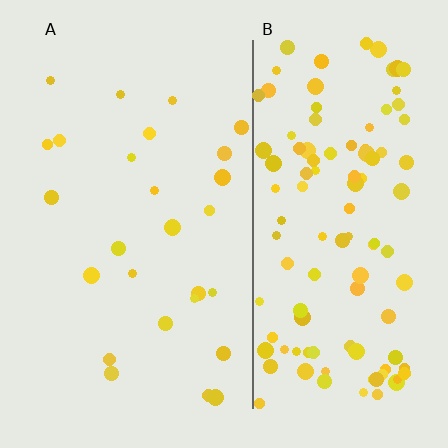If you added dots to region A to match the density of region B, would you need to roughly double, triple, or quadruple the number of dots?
Approximately quadruple.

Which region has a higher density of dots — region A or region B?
B (the right).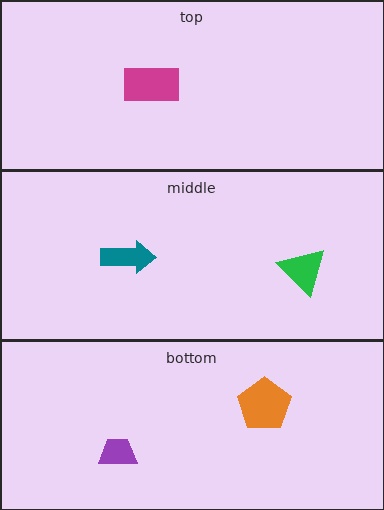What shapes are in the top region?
The magenta rectangle.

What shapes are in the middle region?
The teal arrow, the green triangle.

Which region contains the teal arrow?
The middle region.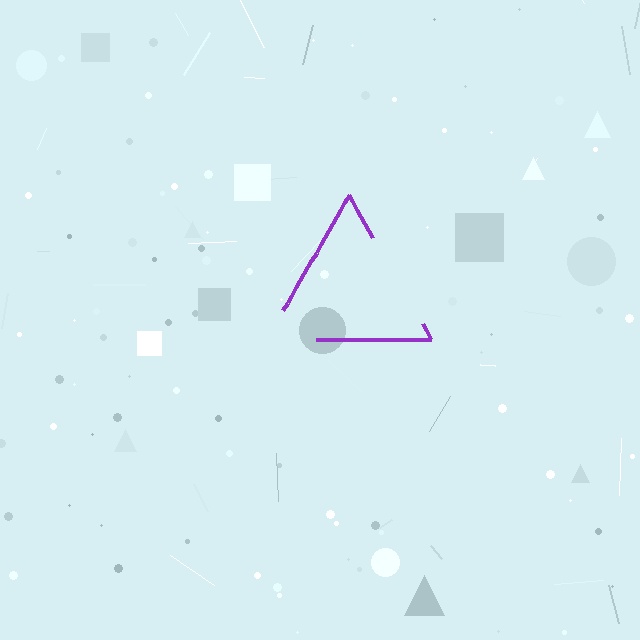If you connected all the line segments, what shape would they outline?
They would outline a triangle.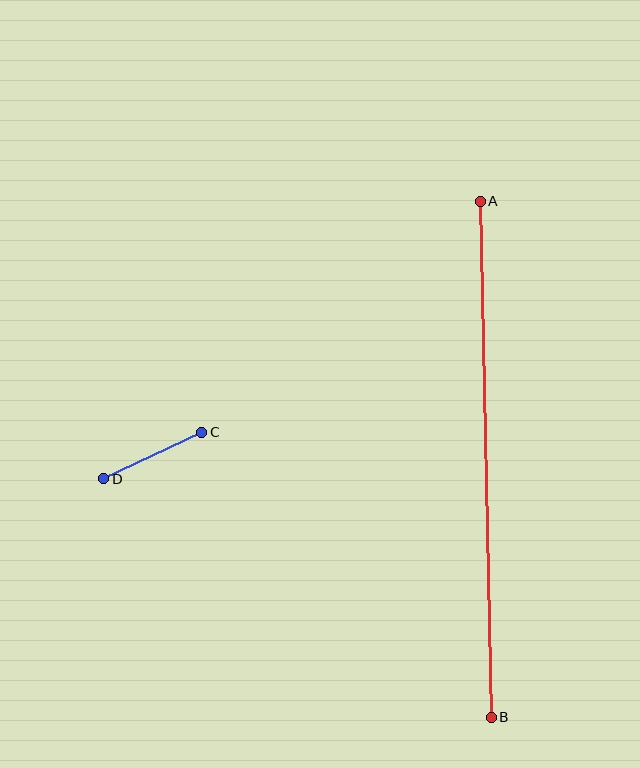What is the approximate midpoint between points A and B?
The midpoint is at approximately (486, 459) pixels.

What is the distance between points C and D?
The distance is approximately 108 pixels.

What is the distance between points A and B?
The distance is approximately 516 pixels.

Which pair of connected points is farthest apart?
Points A and B are farthest apart.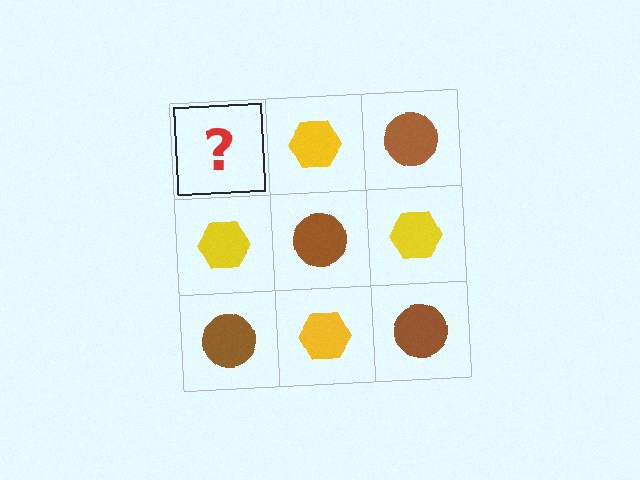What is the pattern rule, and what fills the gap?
The rule is that it alternates brown circle and yellow hexagon in a checkerboard pattern. The gap should be filled with a brown circle.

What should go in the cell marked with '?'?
The missing cell should contain a brown circle.